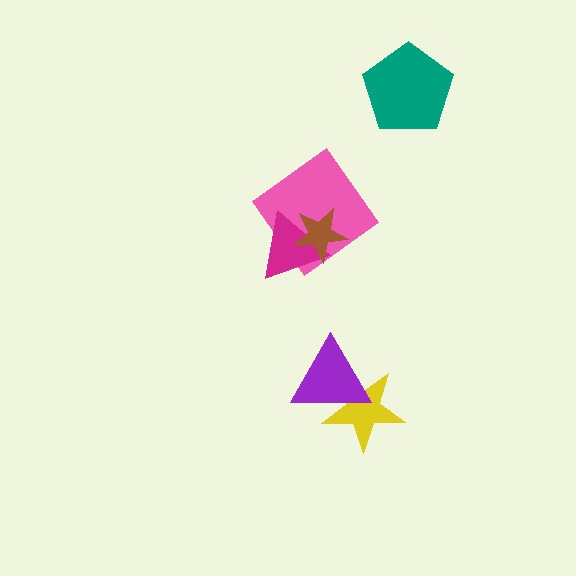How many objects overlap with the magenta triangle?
2 objects overlap with the magenta triangle.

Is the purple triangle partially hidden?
No, no other shape covers it.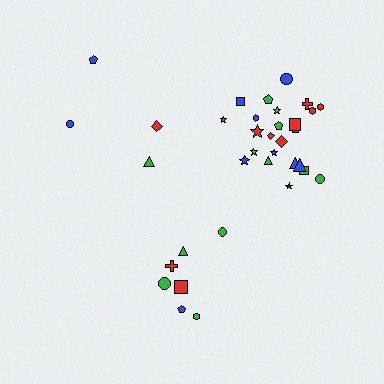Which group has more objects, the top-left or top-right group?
The top-right group.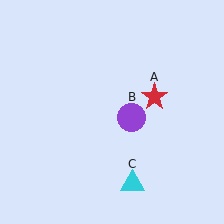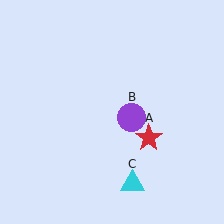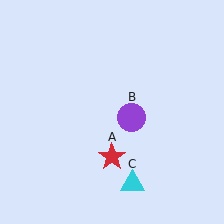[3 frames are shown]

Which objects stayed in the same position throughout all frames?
Purple circle (object B) and cyan triangle (object C) remained stationary.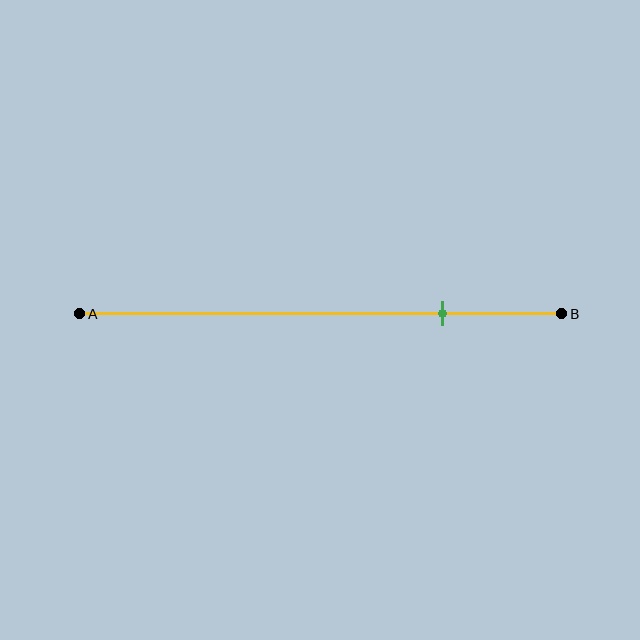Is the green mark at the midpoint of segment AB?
No, the mark is at about 75% from A, not at the 50% midpoint.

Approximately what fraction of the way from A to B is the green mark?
The green mark is approximately 75% of the way from A to B.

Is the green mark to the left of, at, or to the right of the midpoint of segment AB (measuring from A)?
The green mark is to the right of the midpoint of segment AB.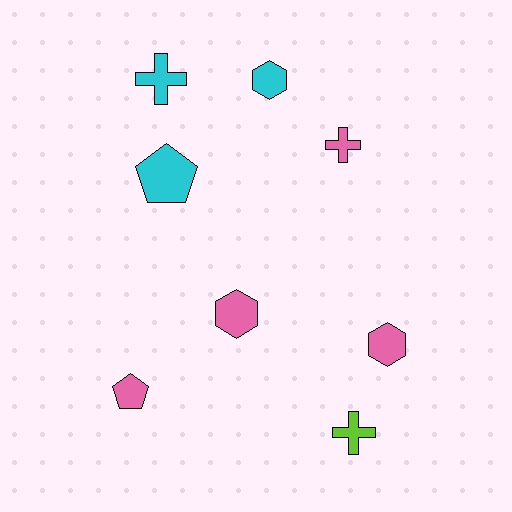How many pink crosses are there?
There is 1 pink cross.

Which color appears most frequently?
Pink, with 4 objects.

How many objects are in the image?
There are 8 objects.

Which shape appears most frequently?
Cross, with 3 objects.